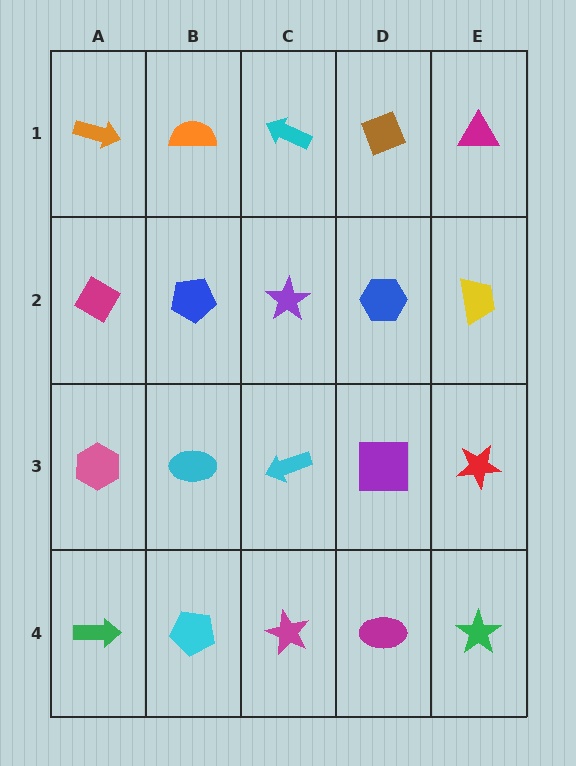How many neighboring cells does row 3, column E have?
3.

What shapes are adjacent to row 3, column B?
A blue pentagon (row 2, column B), a cyan pentagon (row 4, column B), a pink hexagon (row 3, column A), a cyan arrow (row 3, column C).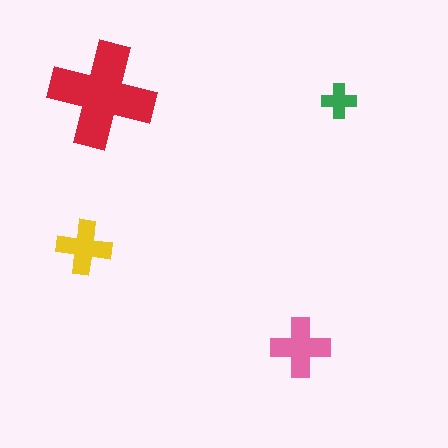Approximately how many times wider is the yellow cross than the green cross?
About 1.5 times wider.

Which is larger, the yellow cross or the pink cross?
The pink one.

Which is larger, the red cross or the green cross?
The red one.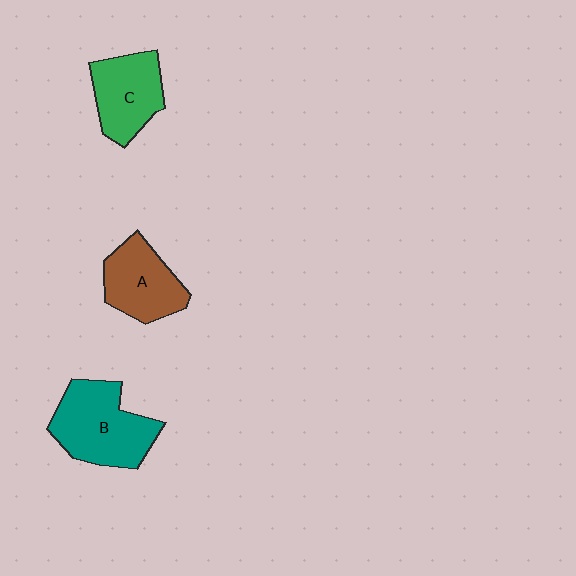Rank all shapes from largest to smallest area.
From largest to smallest: B (teal), C (green), A (brown).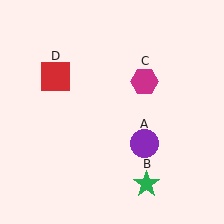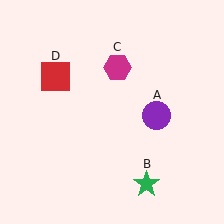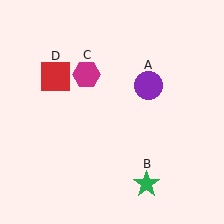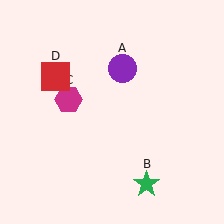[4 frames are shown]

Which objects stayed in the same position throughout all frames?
Green star (object B) and red square (object D) remained stationary.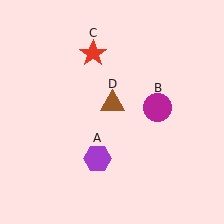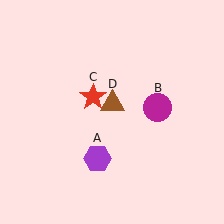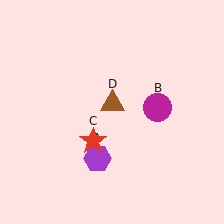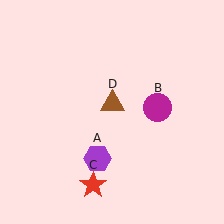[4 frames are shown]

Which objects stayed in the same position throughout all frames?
Purple hexagon (object A) and magenta circle (object B) and brown triangle (object D) remained stationary.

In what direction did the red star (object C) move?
The red star (object C) moved down.